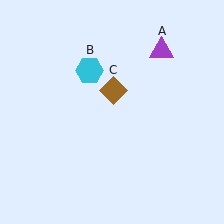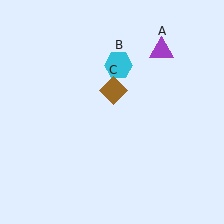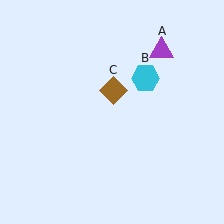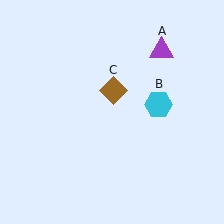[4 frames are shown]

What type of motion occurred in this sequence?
The cyan hexagon (object B) rotated clockwise around the center of the scene.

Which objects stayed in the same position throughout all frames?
Purple triangle (object A) and brown diamond (object C) remained stationary.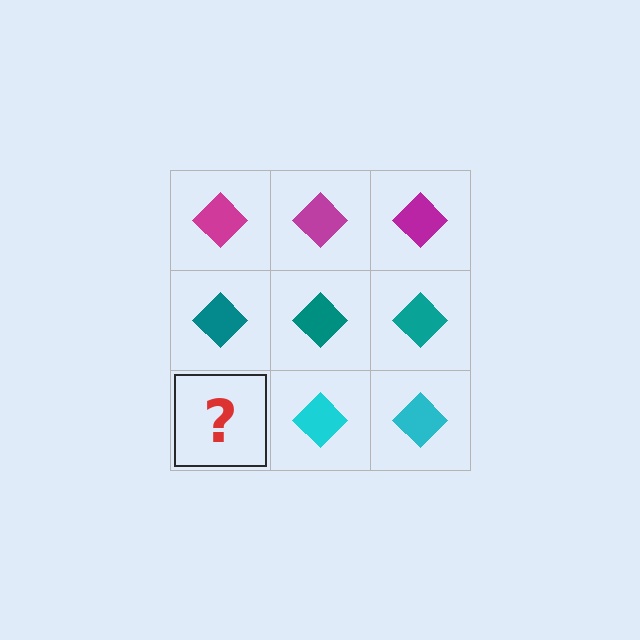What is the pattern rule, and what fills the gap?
The rule is that each row has a consistent color. The gap should be filled with a cyan diamond.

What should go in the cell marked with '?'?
The missing cell should contain a cyan diamond.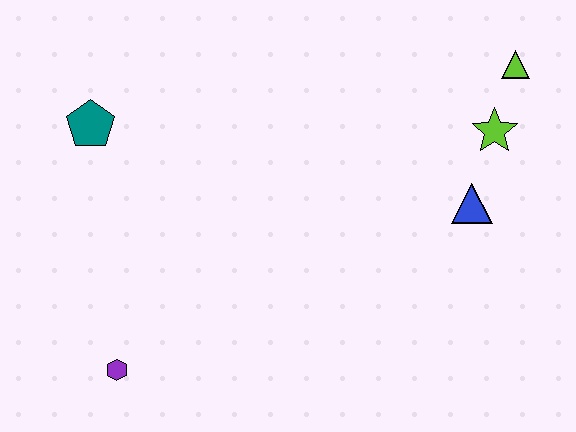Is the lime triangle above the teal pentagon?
Yes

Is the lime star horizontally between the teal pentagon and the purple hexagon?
No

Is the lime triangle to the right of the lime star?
Yes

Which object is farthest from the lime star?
The purple hexagon is farthest from the lime star.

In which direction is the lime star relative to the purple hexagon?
The lime star is to the right of the purple hexagon.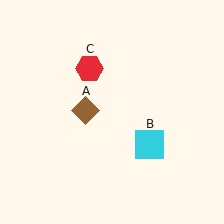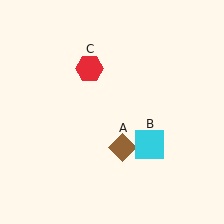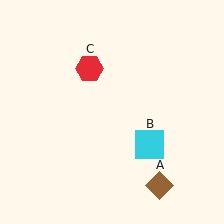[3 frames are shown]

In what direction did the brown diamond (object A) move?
The brown diamond (object A) moved down and to the right.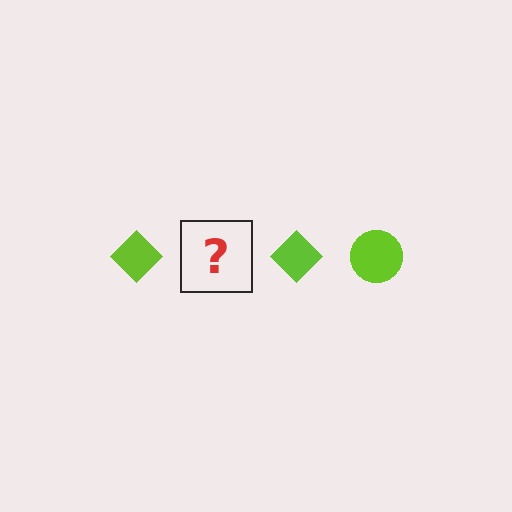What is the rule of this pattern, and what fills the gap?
The rule is that the pattern cycles through diamond, circle shapes in lime. The gap should be filled with a lime circle.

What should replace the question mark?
The question mark should be replaced with a lime circle.